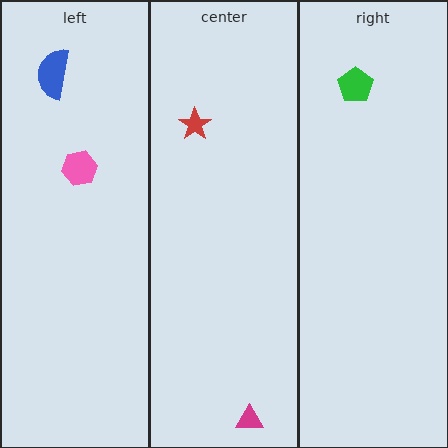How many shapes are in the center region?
2.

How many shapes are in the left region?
2.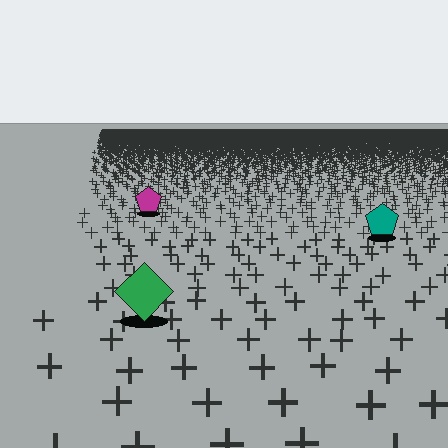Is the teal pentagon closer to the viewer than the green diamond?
No. The green diamond is closer — you can tell from the texture gradient: the ground texture is coarser near it.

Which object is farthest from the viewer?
The magenta pentagon is farthest from the viewer. It appears smaller and the ground texture around it is denser.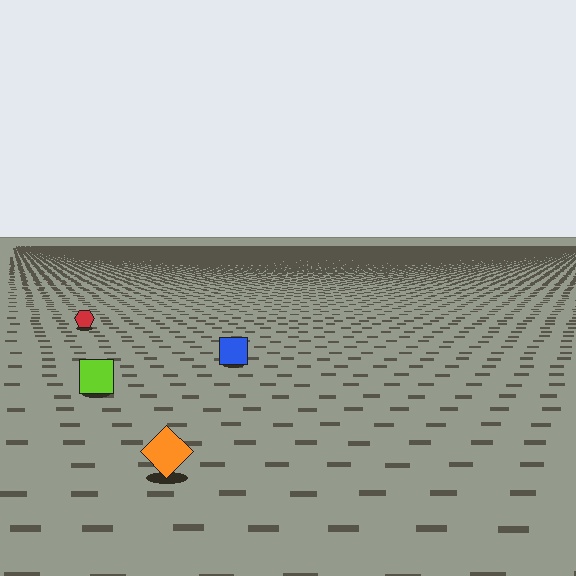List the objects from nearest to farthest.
From nearest to farthest: the orange diamond, the lime square, the blue square, the red hexagon.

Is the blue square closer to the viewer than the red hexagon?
Yes. The blue square is closer — you can tell from the texture gradient: the ground texture is coarser near it.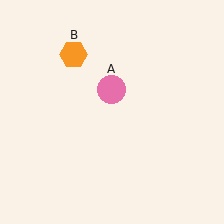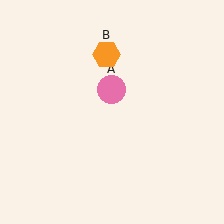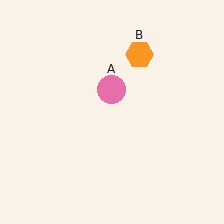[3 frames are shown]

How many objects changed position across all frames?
1 object changed position: orange hexagon (object B).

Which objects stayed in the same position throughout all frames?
Pink circle (object A) remained stationary.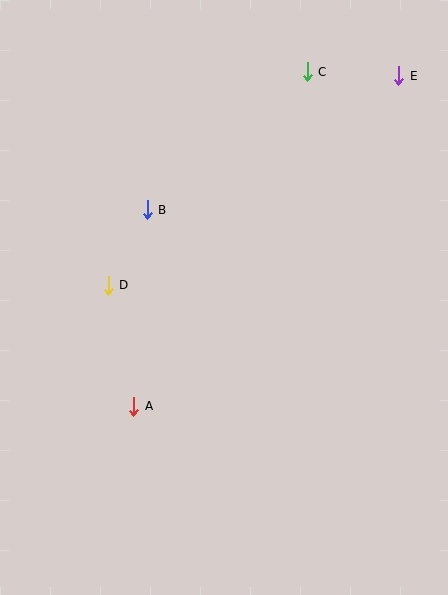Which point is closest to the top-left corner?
Point B is closest to the top-left corner.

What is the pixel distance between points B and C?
The distance between B and C is 212 pixels.